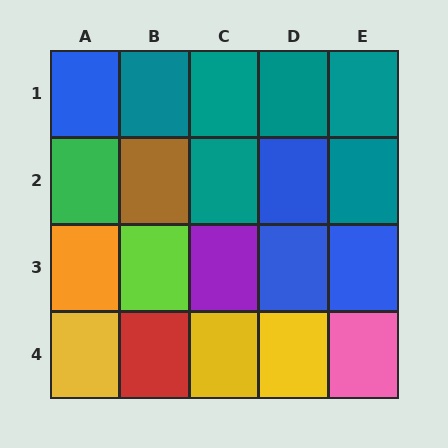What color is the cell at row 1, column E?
Teal.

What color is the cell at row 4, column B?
Red.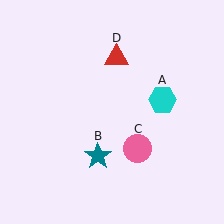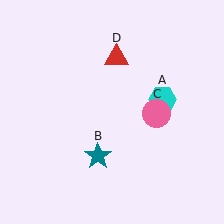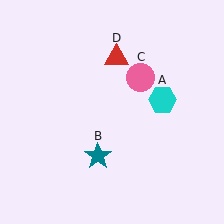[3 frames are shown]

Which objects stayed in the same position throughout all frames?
Cyan hexagon (object A) and teal star (object B) and red triangle (object D) remained stationary.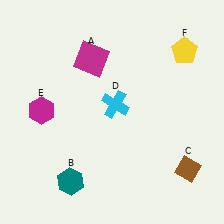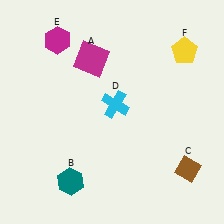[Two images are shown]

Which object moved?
The magenta hexagon (E) moved up.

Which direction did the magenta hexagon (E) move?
The magenta hexagon (E) moved up.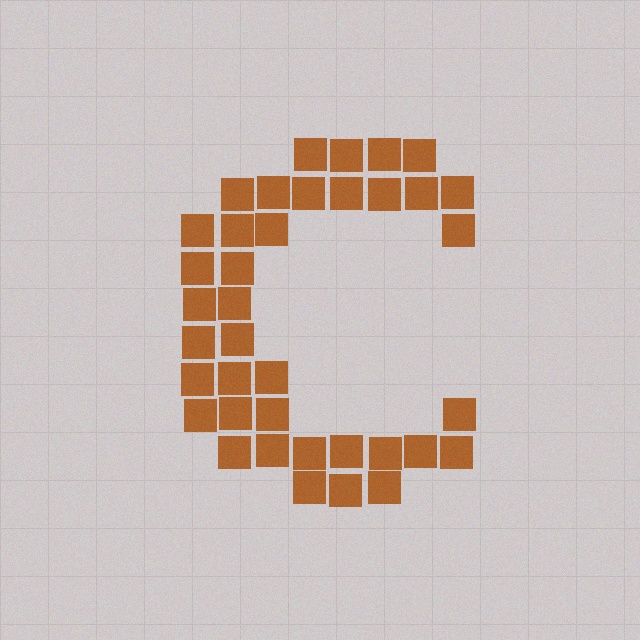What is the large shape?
The large shape is the letter C.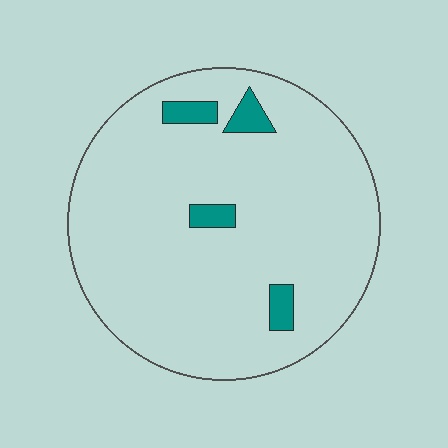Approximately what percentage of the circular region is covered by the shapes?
Approximately 5%.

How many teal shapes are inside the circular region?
4.